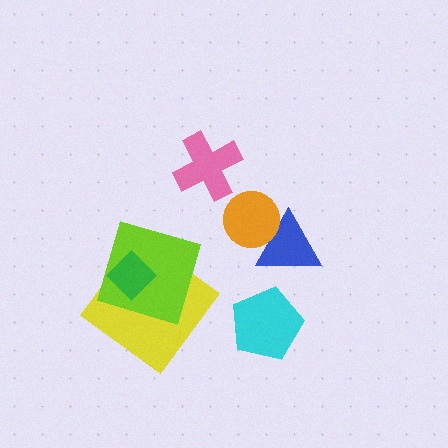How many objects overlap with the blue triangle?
1 object overlaps with the blue triangle.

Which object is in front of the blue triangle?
The orange circle is in front of the blue triangle.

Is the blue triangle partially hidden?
Yes, it is partially covered by another shape.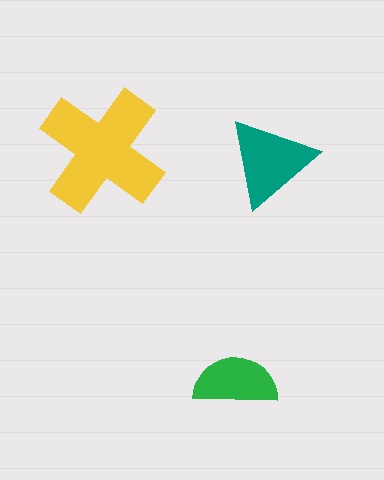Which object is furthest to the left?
The yellow cross is leftmost.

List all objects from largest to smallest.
The yellow cross, the teal triangle, the green semicircle.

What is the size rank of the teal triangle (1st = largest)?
2nd.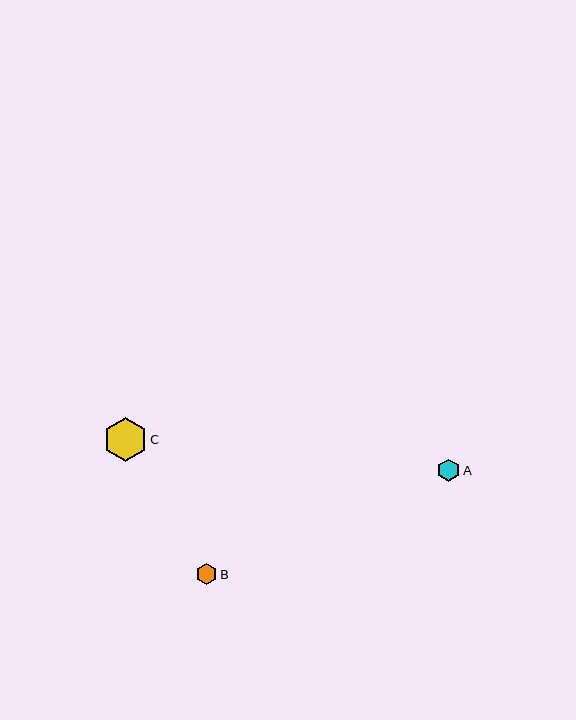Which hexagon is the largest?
Hexagon C is the largest with a size of approximately 44 pixels.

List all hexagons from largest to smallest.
From largest to smallest: C, A, B.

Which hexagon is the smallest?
Hexagon B is the smallest with a size of approximately 20 pixels.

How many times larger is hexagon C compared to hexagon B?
Hexagon C is approximately 2.1 times the size of hexagon B.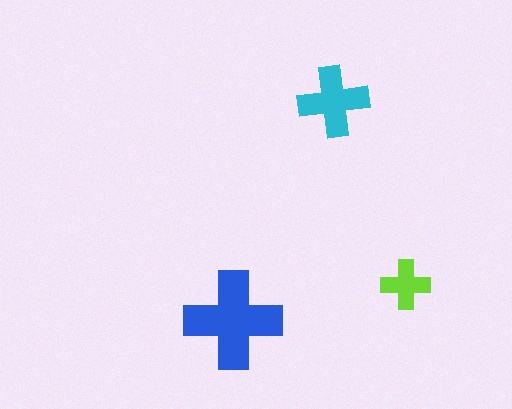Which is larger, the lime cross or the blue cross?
The blue one.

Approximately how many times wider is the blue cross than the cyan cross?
About 1.5 times wider.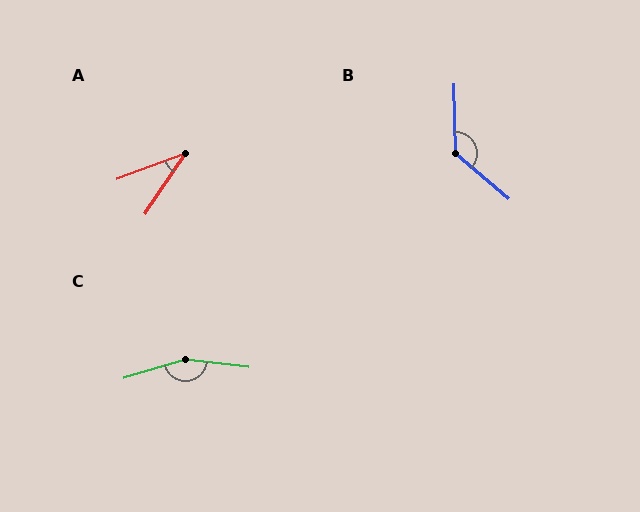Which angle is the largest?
C, at approximately 157 degrees.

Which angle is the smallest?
A, at approximately 36 degrees.